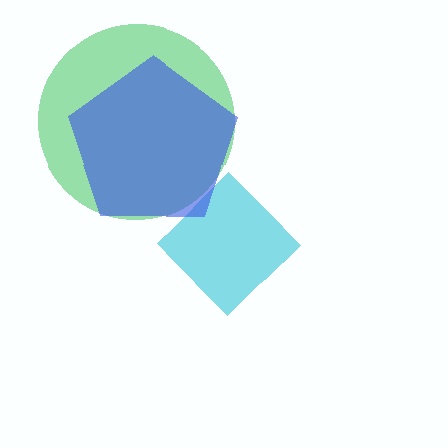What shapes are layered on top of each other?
The layered shapes are: a green circle, a cyan diamond, a blue pentagon.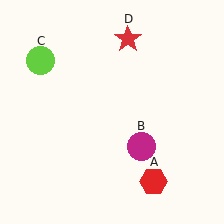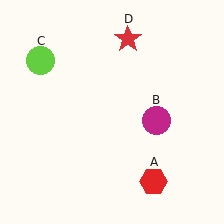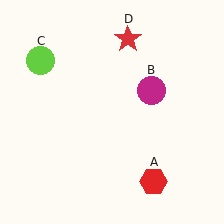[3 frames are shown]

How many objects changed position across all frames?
1 object changed position: magenta circle (object B).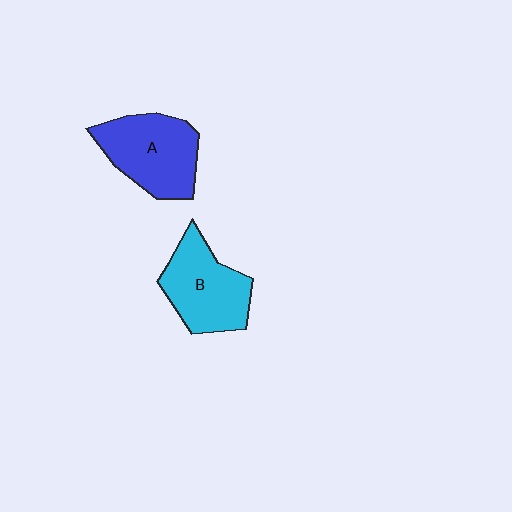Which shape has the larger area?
Shape A (blue).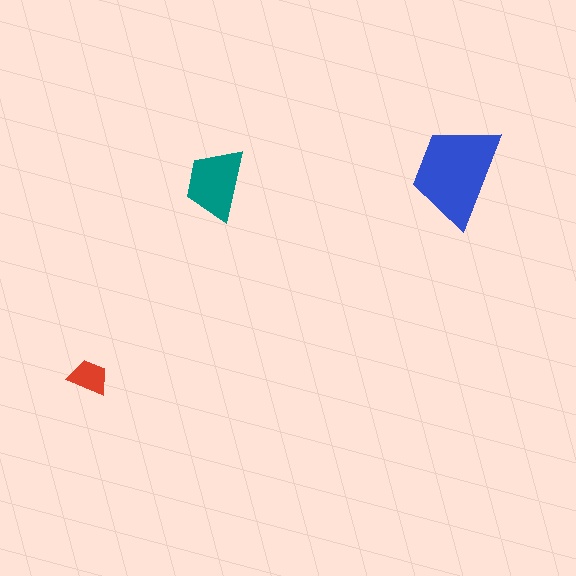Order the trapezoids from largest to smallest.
the blue one, the teal one, the red one.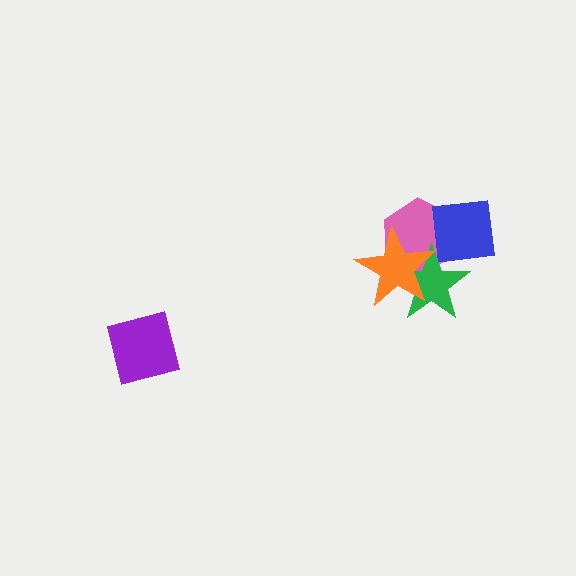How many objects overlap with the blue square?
2 objects overlap with the blue square.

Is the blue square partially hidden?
Yes, it is partially covered by another shape.